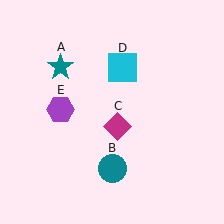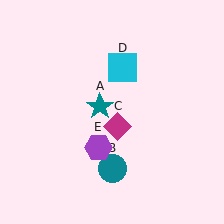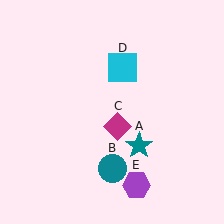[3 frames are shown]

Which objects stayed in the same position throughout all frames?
Teal circle (object B) and magenta diamond (object C) and cyan square (object D) remained stationary.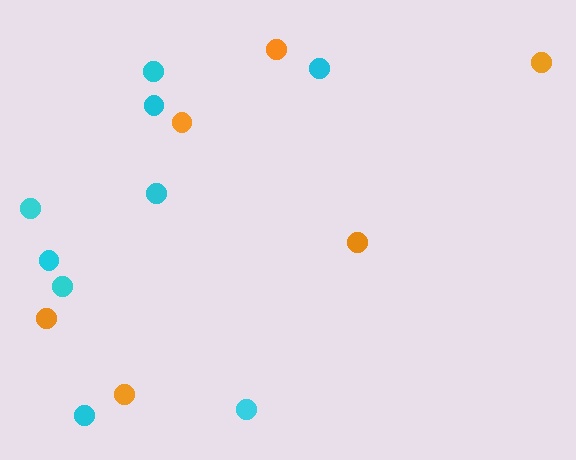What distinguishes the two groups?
There are 2 groups: one group of orange circles (6) and one group of cyan circles (9).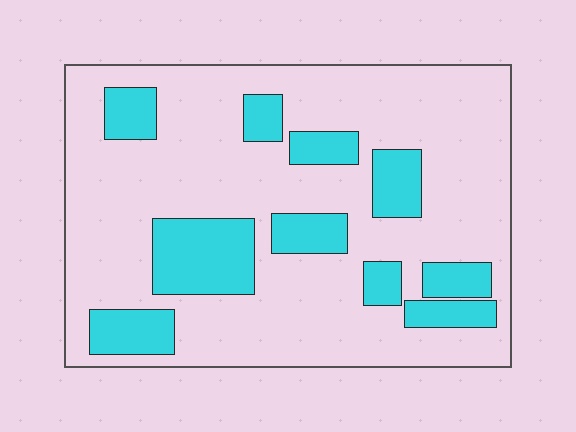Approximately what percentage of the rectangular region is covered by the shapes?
Approximately 25%.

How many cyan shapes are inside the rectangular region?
10.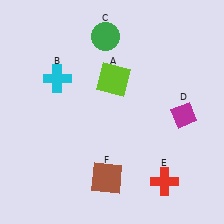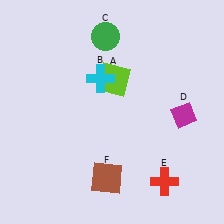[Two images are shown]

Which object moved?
The cyan cross (B) moved right.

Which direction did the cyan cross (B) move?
The cyan cross (B) moved right.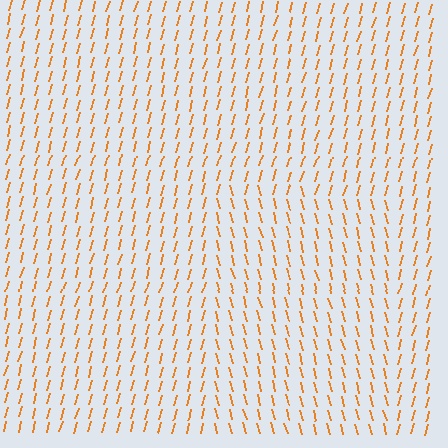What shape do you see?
I see a rectangle.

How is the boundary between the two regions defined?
The boundary is defined purely by a change in line orientation (approximately 31 degrees difference). All lines are the same color and thickness.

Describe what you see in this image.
The image is filled with small orange line segments. A rectangle region in the image has lines oriented differently from the surrounding lines, creating a visible texture boundary.